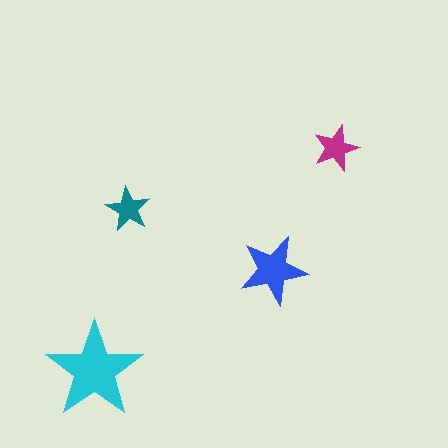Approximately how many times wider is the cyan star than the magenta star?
About 2 times wider.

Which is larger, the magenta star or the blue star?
The blue one.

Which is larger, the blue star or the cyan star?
The cyan one.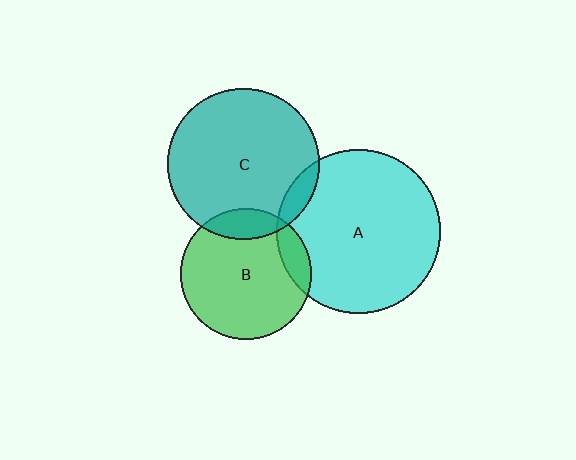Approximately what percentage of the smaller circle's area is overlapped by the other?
Approximately 10%.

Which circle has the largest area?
Circle A (cyan).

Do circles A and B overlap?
Yes.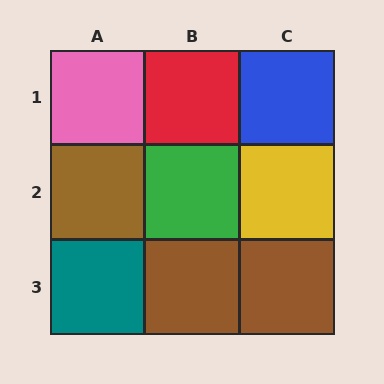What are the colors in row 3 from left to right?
Teal, brown, brown.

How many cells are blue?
1 cell is blue.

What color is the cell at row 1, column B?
Red.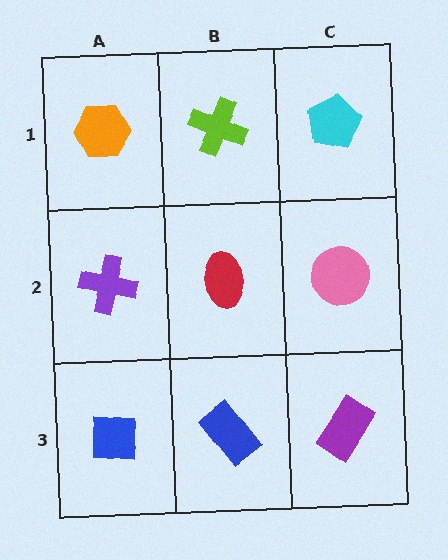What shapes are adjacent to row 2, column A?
An orange hexagon (row 1, column A), a blue square (row 3, column A), a red ellipse (row 2, column B).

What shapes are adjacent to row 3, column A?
A purple cross (row 2, column A), a blue rectangle (row 3, column B).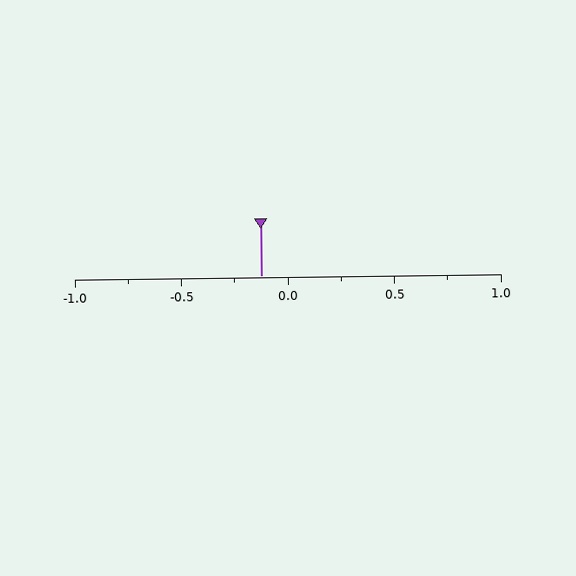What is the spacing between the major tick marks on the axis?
The major ticks are spaced 0.5 apart.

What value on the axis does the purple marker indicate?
The marker indicates approximately -0.12.